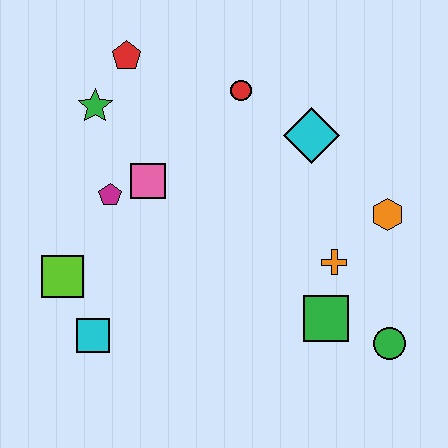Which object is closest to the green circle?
The green square is closest to the green circle.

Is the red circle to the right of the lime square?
Yes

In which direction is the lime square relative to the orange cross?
The lime square is to the left of the orange cross.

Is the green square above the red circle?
No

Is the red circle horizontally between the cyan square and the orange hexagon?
Yes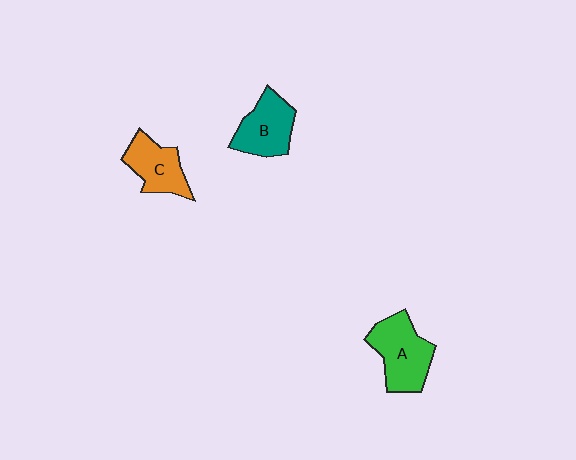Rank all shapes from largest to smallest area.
From largest to smallest: A (green), B (teal), C (orange).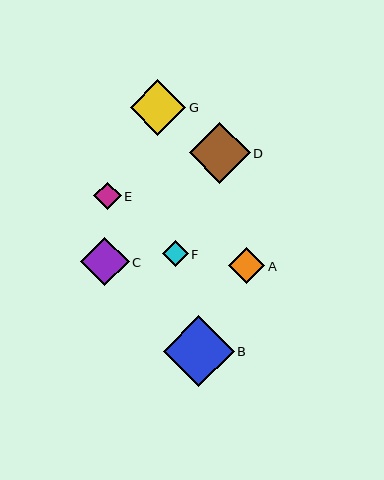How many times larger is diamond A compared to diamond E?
Diamond A is approximately 1.3 times the size of diamond E.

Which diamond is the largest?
Diamond B is the largest with a size of approximately 71 pixels.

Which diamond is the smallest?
Diamond F is the smallest with a size of approximately 26 pixels.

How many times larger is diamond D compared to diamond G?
Diamond D is approximately 1.1 times the size of diamond G.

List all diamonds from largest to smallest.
From largest to smallest: B, D, G, C, A, E, F.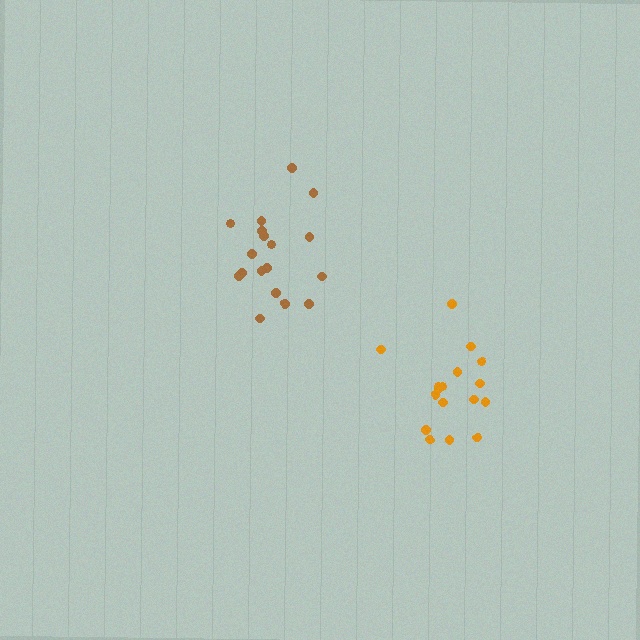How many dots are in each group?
Group 1: 17 dots, Group 2: 18 dots (35 total).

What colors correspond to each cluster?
The clusters are colored: orange, brown.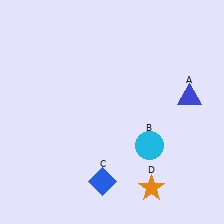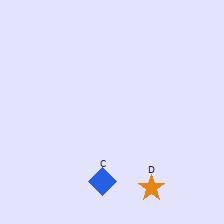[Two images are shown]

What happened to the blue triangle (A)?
The blue triangle (A) was removed in Image 2. It was in the top-right area of Image 1.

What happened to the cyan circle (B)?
The cyan circle (B) was removed in Image 2. It was in the bottom-right area of Image 1.